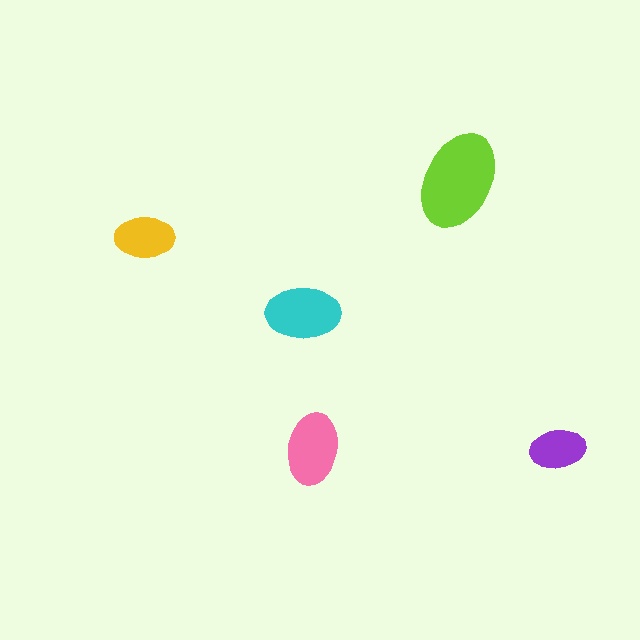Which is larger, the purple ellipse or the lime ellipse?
The lime one.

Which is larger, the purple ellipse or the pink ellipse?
The pink one.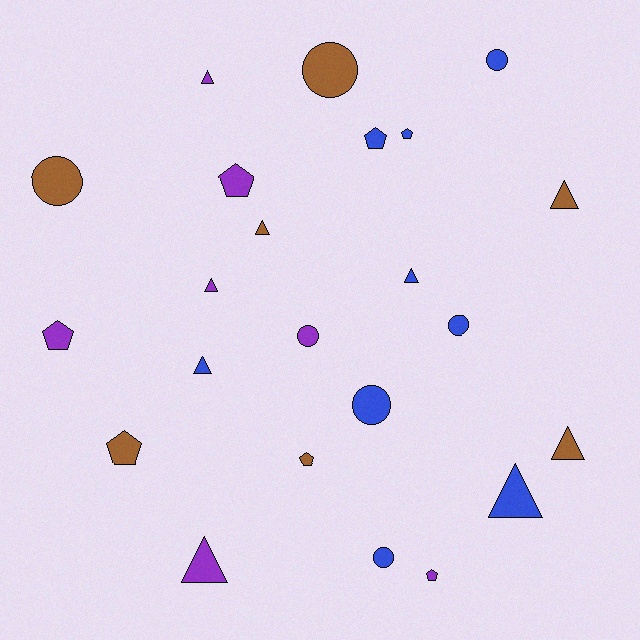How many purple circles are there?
There is 1 purple circle.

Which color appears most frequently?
Blue, with 9 objects.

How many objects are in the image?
There are 23 objects.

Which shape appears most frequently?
Triangle, with 9 objects.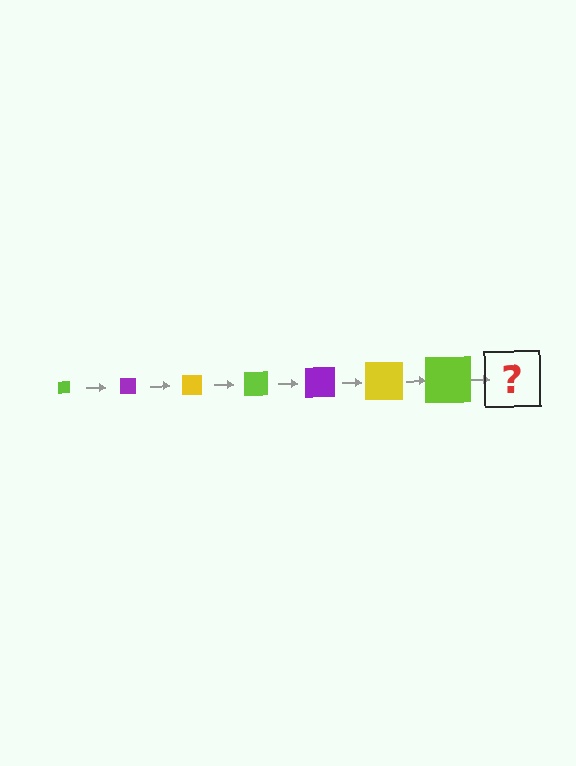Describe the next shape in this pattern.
It should be a purple square, larger than the previous one.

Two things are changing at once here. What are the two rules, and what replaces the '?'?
The two rules are that the square grows larger each step and the color cycles through lime, purple, and yellow. The '?' should be a purple square, larger than the previous one.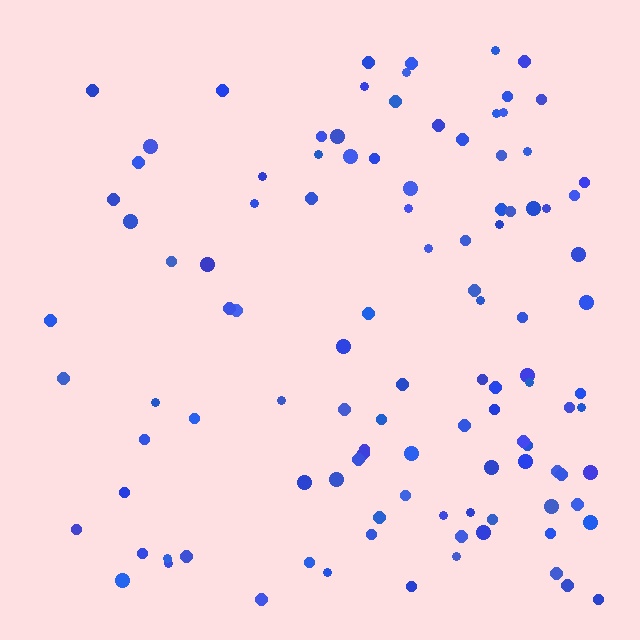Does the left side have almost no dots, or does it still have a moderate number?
Still a moderate number, just noticeably fewer than the right.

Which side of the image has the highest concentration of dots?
The right.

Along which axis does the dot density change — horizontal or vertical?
Horizontal.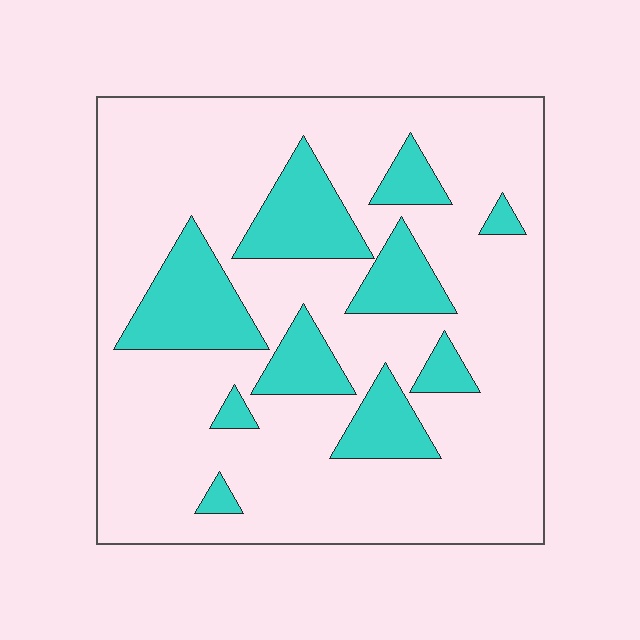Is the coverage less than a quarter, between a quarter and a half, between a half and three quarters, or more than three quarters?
Less than a quarter.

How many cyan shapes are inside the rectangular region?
10.